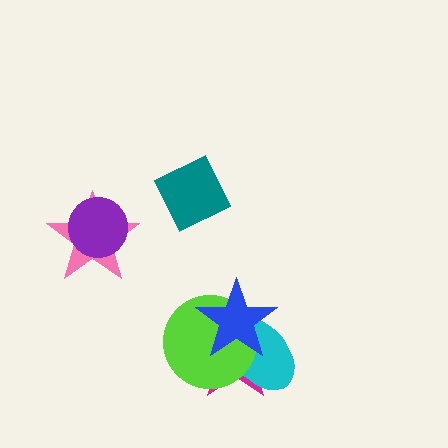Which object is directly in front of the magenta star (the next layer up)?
The cyan ellipse is directly in front of the magenta star.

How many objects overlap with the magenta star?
3 objects overlap with the magenta star.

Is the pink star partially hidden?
Yes, it is partially covered by another shape.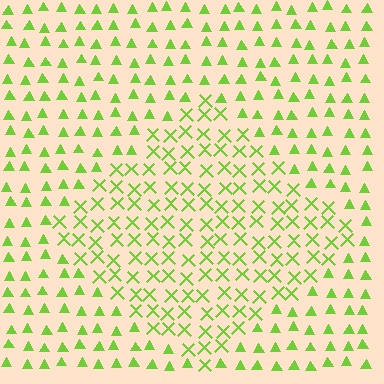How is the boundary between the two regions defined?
The boundary is defined by a change in element shape: X marks inside vs. triangles outside. All elements share the same color and spacing.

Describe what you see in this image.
The image is filled with small lime elements arranged in a uniform grid. A diamond-shaped region contains X marks, while the surrounding area contains triangles. The boundary is defined purely by the change in element shape.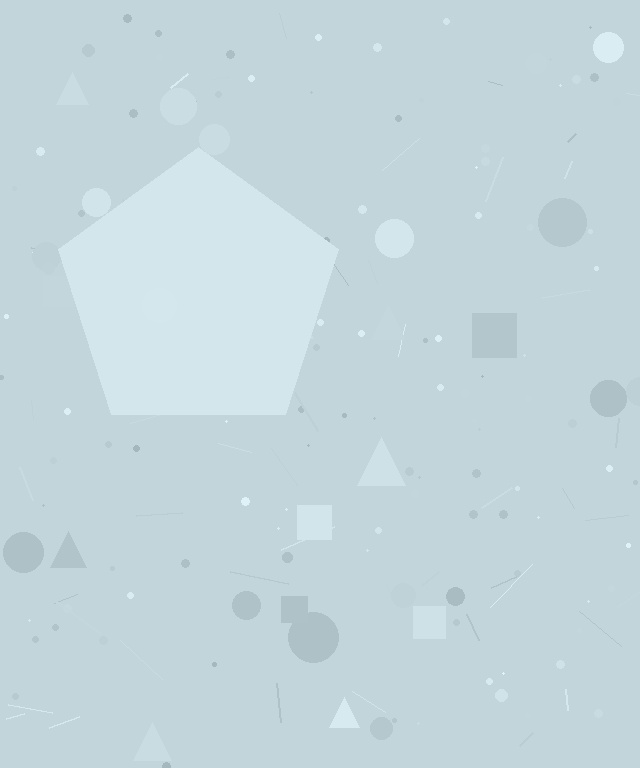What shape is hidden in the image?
A pentagon is hidden in the image.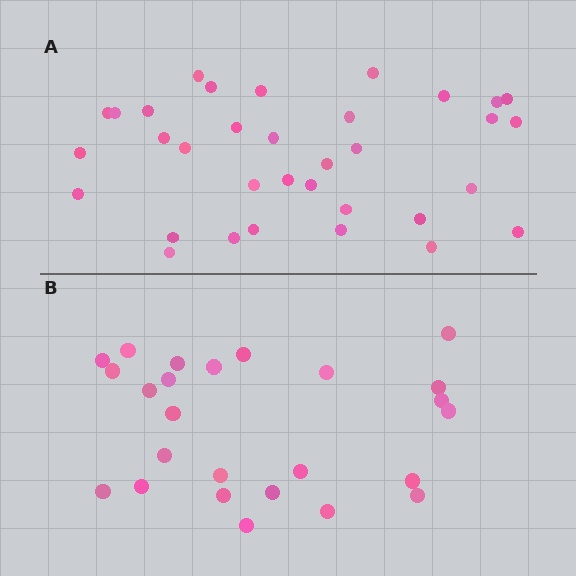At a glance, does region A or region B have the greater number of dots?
Region A (the top region) has more dots.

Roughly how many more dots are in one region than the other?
Region A has roughly 8 or so more dots than region B.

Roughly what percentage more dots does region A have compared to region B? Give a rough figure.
About 35% more.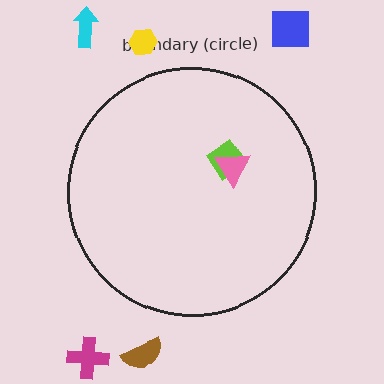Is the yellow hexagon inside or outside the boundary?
Outside.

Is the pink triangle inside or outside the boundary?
Inside.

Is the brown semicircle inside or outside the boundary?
Outside.